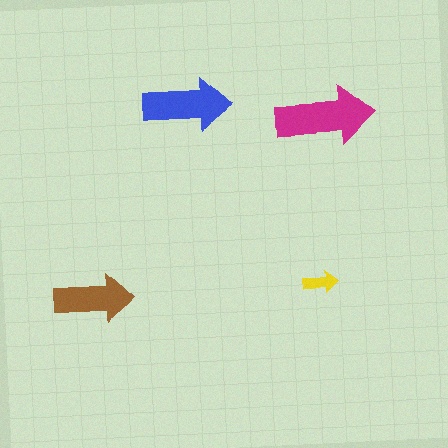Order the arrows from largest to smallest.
the magenta one, the blue one, the brown one, the yellow one.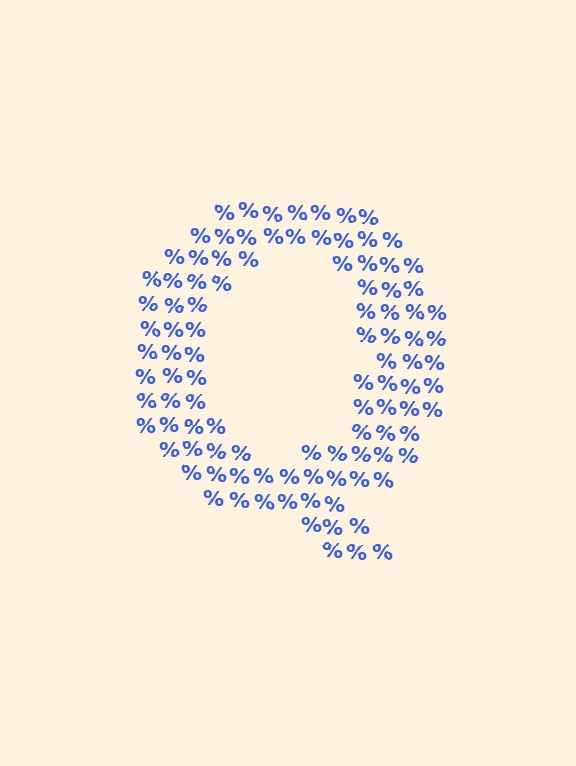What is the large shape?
The large shape is the letter Q.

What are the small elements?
The small elements are percent signs.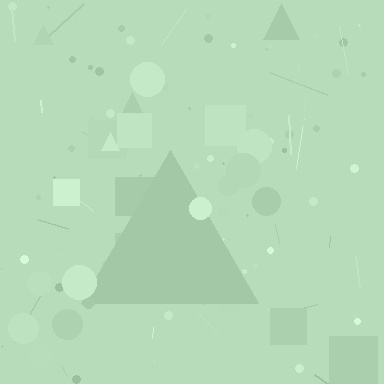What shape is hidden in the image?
A triangle is hidden in the image.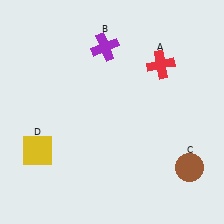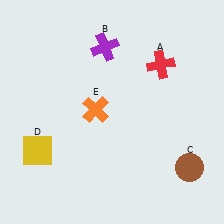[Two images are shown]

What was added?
An orange cross (E) was added in Image 2.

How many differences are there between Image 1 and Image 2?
There is 1 difference between the two images.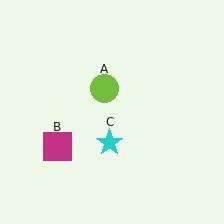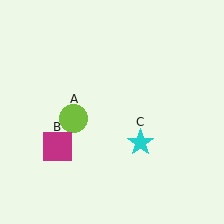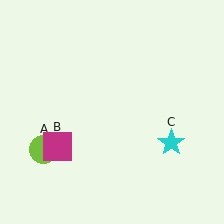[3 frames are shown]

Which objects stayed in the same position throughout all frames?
Magenta square (object B) remained stationary.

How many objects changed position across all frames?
2 objects changed position: lime circle (object A), cyan star (object C).